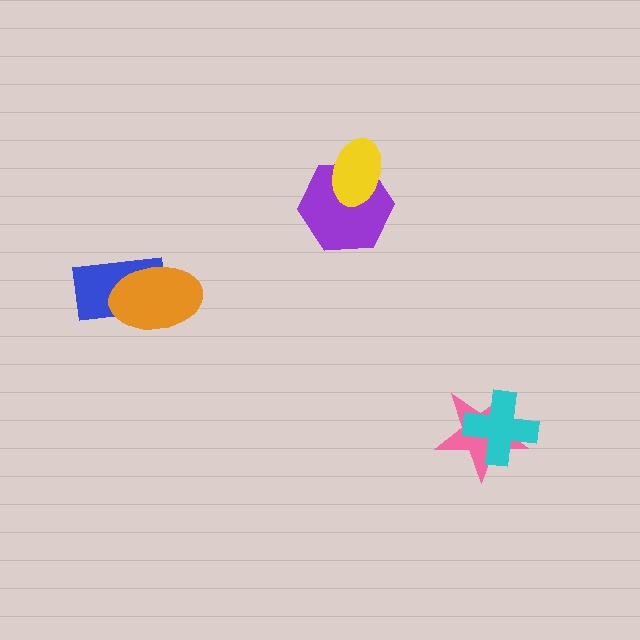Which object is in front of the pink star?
The cyan cross is in front of the pink star.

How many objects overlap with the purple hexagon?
1 object overlaps with the purple hexagon.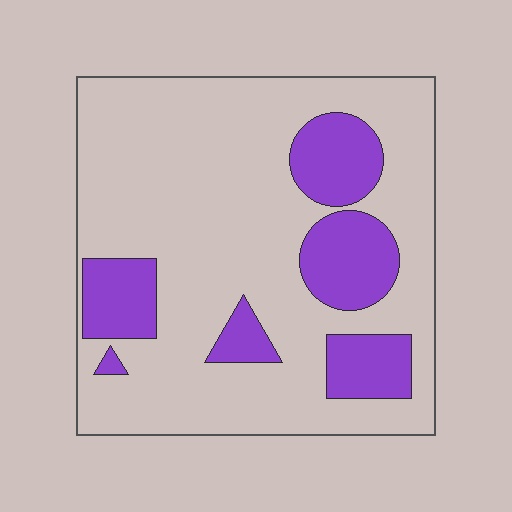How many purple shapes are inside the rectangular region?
6.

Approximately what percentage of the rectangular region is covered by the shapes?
Approximately 25%.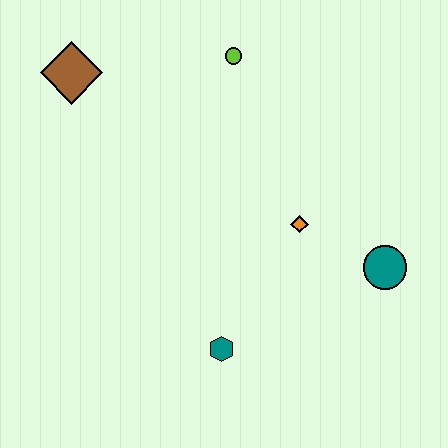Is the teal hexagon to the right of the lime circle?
No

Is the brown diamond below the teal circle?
No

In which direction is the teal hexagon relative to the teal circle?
The teal hexagon is to the left of the teal circle.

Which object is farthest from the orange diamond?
The brown diamond is farthest from the orange diamond.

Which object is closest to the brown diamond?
The lime circle is closest to the brown diamond.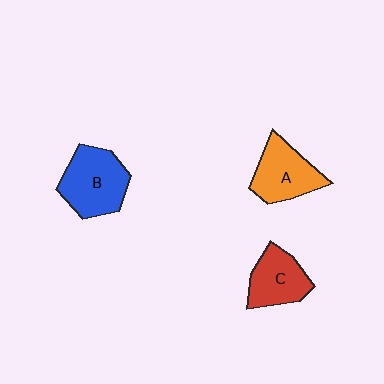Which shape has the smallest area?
Shape C (red).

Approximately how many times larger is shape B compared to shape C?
Approximately 1.3 times.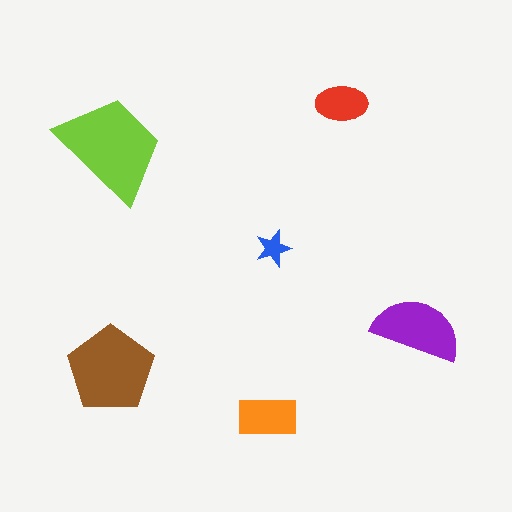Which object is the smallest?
The blue star.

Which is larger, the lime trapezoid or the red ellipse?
The lime trapezoid.